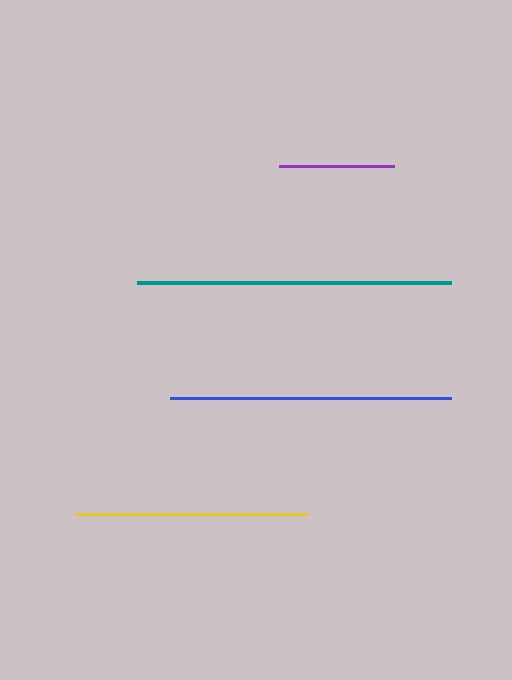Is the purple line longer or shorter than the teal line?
The teal line is longer than the purple line.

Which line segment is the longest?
The teal line is the longest at approximately 313 pixels.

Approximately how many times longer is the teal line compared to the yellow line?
The teal line is approximately 1.4 times the length of the yellow line.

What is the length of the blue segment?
The blue segment is approximately 281 pixels long.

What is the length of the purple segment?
The purple segment is approximately 115 pixels long.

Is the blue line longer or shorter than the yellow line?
The blue line is longer than the yellow line.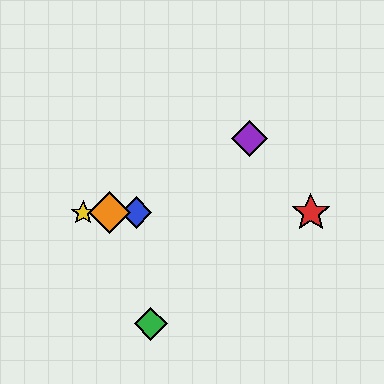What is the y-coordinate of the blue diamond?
The blue diamond is at y≈213.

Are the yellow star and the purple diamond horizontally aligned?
No, the yellow star is at y≈213 and the purple diamond is at y≈138.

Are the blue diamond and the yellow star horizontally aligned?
Yes, both are at y≈213.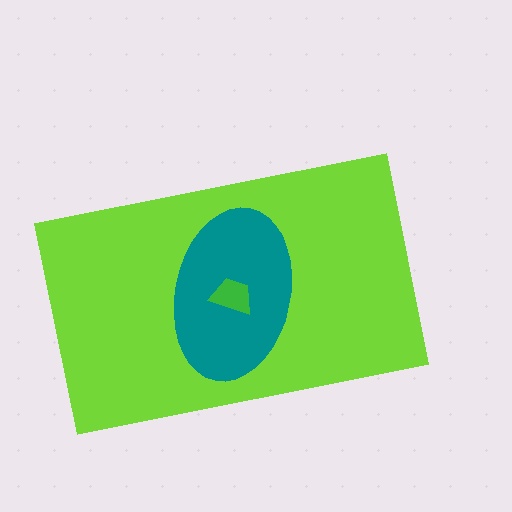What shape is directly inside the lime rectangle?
The teal ellipse.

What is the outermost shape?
The lime rectangle.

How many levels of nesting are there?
3.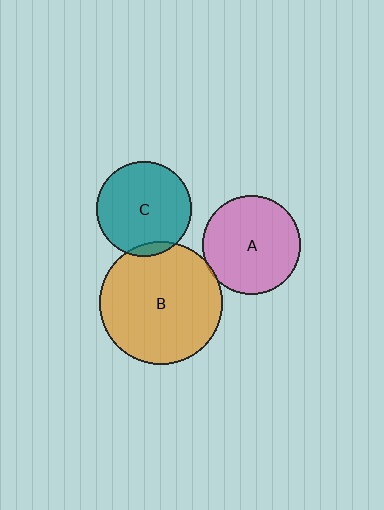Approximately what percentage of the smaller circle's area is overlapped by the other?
Approximately 5%.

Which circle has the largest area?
Circle B (orange).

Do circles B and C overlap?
Yes.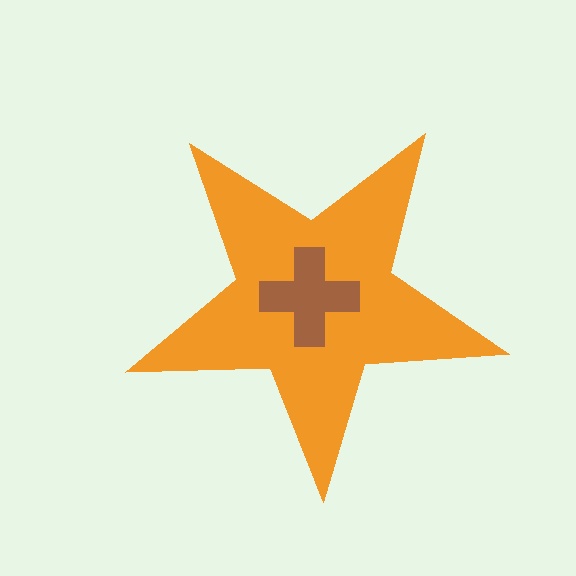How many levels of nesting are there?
2.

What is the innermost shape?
The brown cross.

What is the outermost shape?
The orange star.